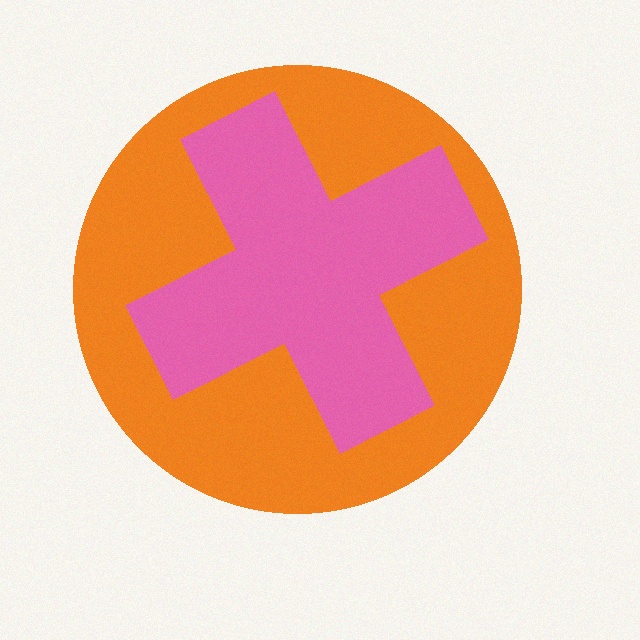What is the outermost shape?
The orange circle.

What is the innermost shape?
The pink cross.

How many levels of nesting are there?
2.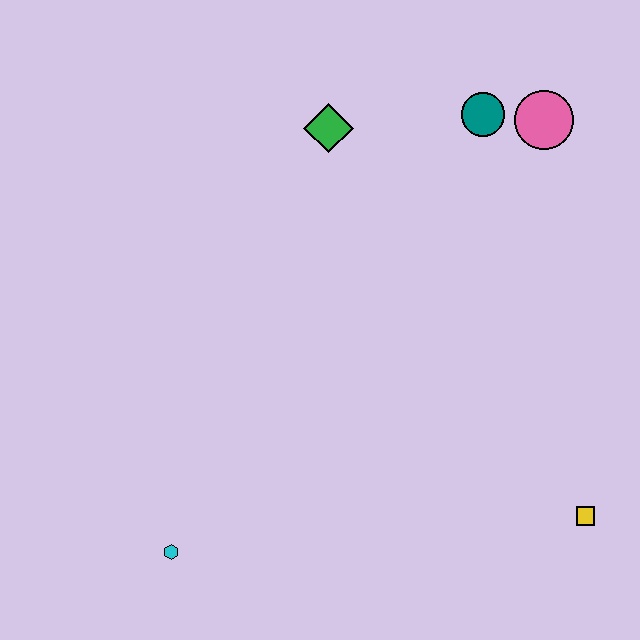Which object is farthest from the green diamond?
The yellow square is farthest from the green diamond.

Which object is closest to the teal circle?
The pink circle is closest to the teal circle.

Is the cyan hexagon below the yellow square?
Yes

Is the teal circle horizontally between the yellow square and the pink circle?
No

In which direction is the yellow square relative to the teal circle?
The yellow square is below the teal circle.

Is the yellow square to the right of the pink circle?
Yes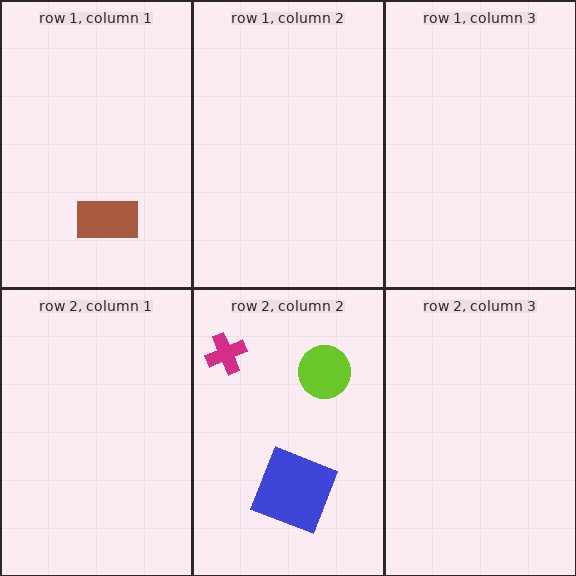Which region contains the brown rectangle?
The row 1, column 1 region.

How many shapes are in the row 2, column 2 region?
3.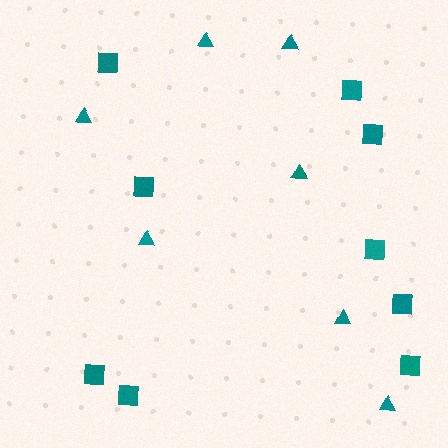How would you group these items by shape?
There are 2 groups: one group of triangles (7) and one group of squares (9).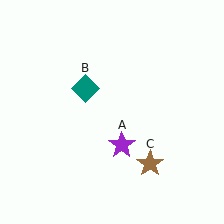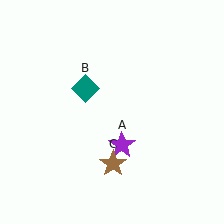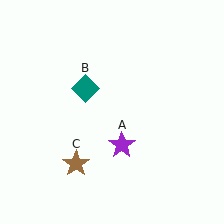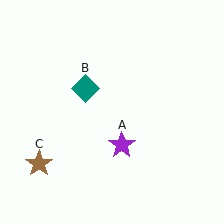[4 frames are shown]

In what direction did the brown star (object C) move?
The brown star (object C) moved left.